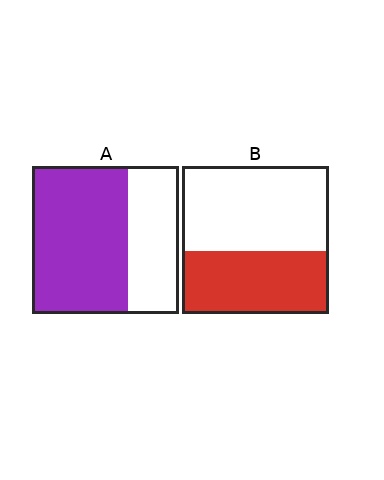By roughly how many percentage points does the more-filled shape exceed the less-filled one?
By roughly 25 percentage points (A over B).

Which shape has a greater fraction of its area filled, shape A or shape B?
Shape A.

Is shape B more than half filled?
No.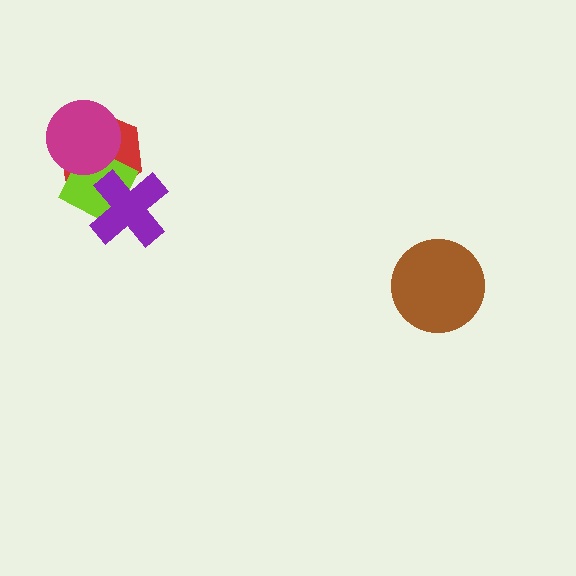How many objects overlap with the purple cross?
2 objects overlap with the purple cross.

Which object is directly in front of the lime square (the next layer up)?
The magenta circle is directly in front of the lime square.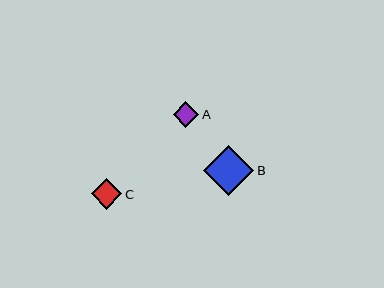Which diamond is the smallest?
Diamond A is the smallest with a size of approximately 26 pixels.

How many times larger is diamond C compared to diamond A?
Diamond C is approximately 1.2 times the size of diamond A.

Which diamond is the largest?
Diamond B is the largest with a size of approximately 50 pixels.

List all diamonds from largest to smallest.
From largest to smallest: B, C, A.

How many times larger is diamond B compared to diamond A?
Diamond B is approximately 2.0 times the size of diamond A.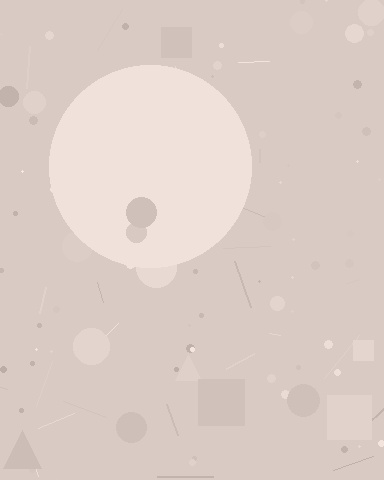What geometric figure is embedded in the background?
A circle is embedded in the background.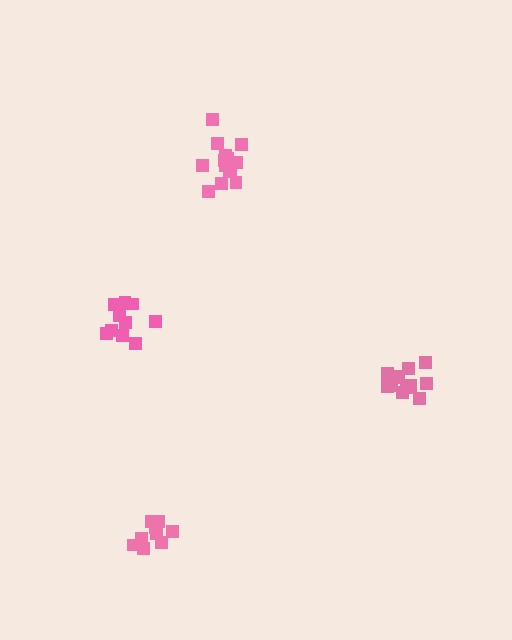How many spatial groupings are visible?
There are 4 spatial groupings.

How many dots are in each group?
Group 1: 13 dots, Group 2: 9 dots, Group 3: 14 dots, Group 4: 10 dots (46 total).